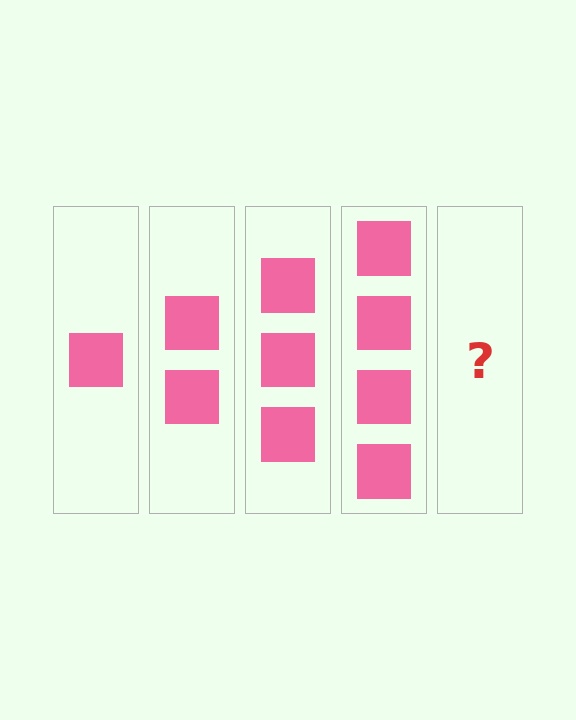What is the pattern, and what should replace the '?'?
The pattern is that each step adds one more square. The '?' should be 5 squares.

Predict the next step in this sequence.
The next step is 5 squares.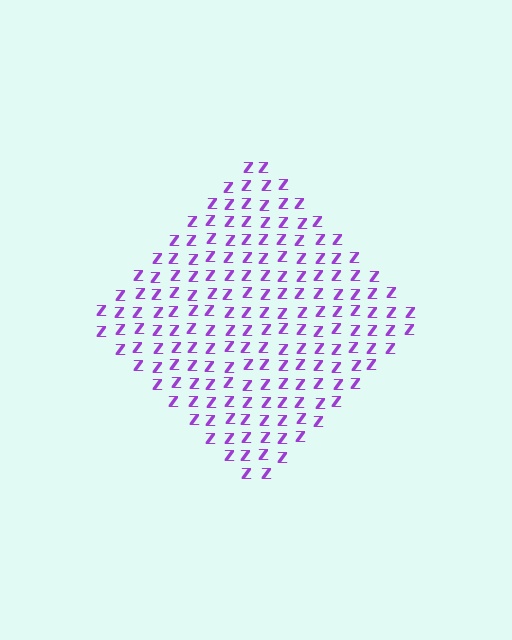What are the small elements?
The small elements are letter Z's.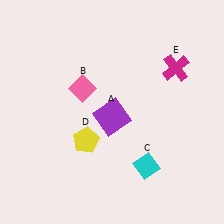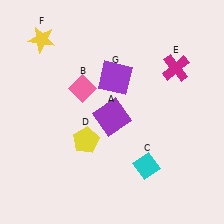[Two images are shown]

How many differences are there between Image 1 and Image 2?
There are 2 differences between the two images.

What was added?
A yellow star (F), a purple square (G) were added in Image 2.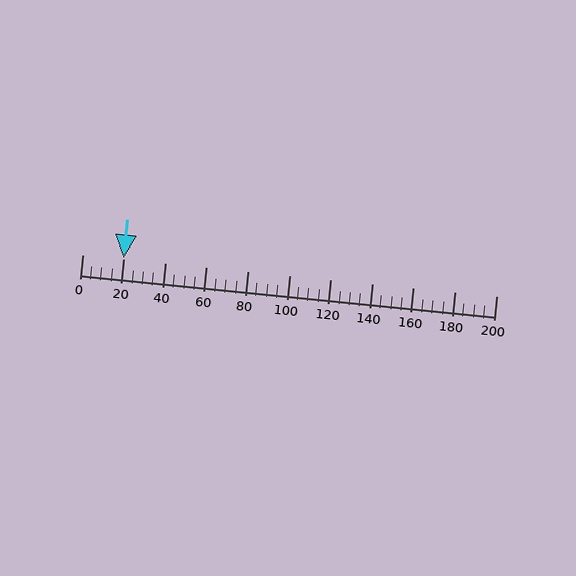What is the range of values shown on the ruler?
The ruler shows values from 0 to 200.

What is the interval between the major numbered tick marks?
The major tick marks are spaced 20 units apart.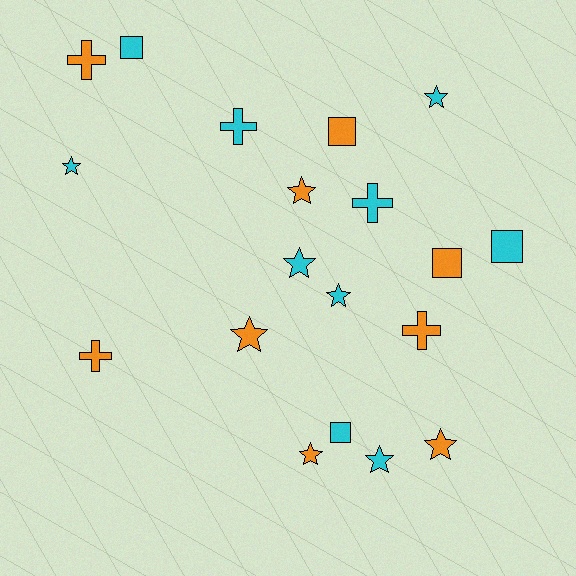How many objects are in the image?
There are 19 objects.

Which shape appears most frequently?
Star, with 9 objects.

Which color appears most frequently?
Cyan, with 10 objects.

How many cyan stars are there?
There are 5 cyan stars.